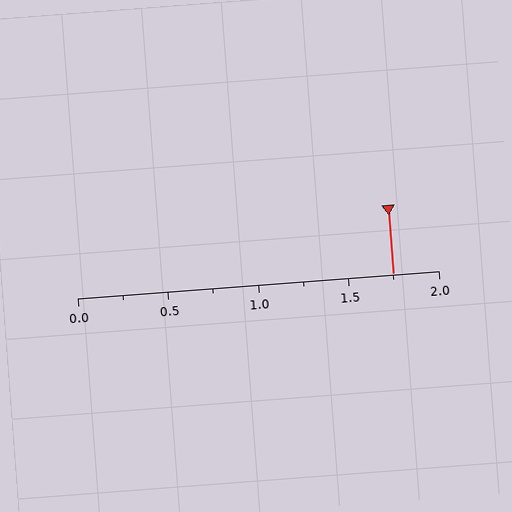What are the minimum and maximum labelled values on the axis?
The axis runs from 0.0 to 2.0.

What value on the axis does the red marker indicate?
The marker indicates approximately 1.75.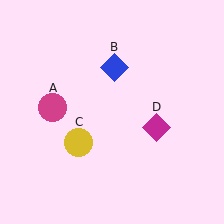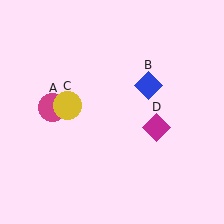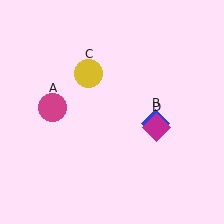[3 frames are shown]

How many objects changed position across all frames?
2 objects changed position: blue diamond (object B), yellow circle (object C).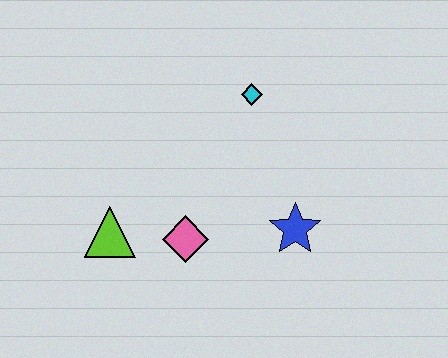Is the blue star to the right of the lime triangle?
Yes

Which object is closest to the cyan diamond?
The blue star is closest to the cyan diamond.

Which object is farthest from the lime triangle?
The cyan diamond is farthest from the lime triangle.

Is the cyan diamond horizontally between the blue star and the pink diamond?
Yes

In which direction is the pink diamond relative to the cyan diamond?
The pink diamond is below the cyan diamond.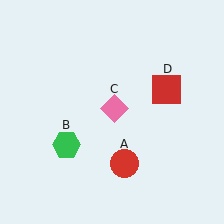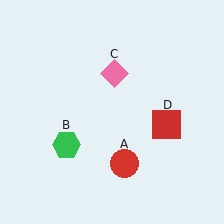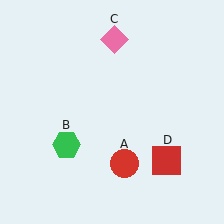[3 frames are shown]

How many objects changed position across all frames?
2 objects changed position: pink diamond (object C), red square (object D).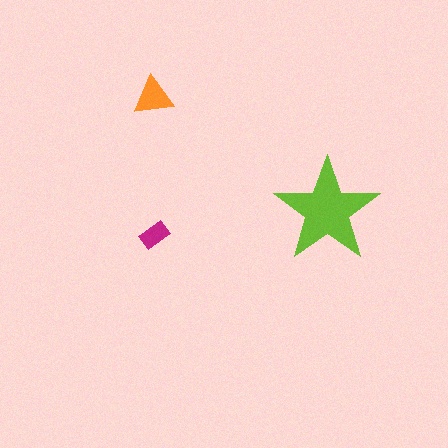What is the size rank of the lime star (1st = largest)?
1st.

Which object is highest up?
The orange triangle is topmost.